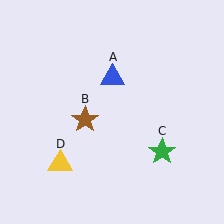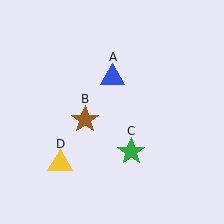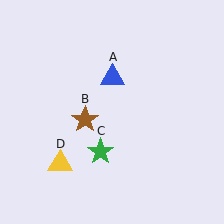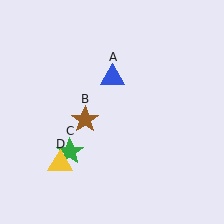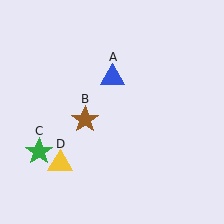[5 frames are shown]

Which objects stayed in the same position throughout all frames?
Blue triangle (object A) and brown star (object B) and yellow triangle (object D) remained stationary.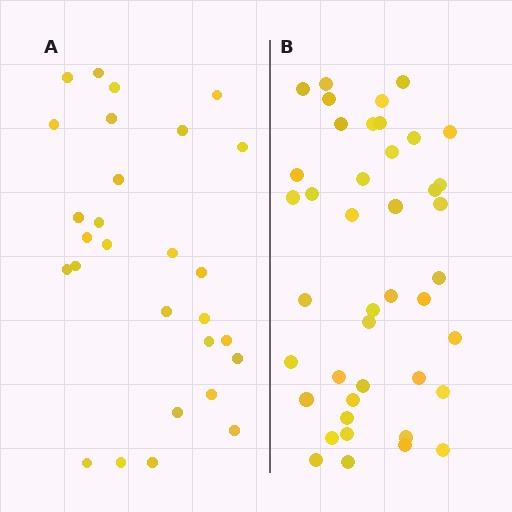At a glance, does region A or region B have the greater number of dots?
Region B (the right region) has more dots.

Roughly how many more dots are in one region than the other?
Region B has approximately 15 more dots than region A.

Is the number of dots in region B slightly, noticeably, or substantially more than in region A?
Region B has substantially more. The ratio is roughly 1.5 to 1.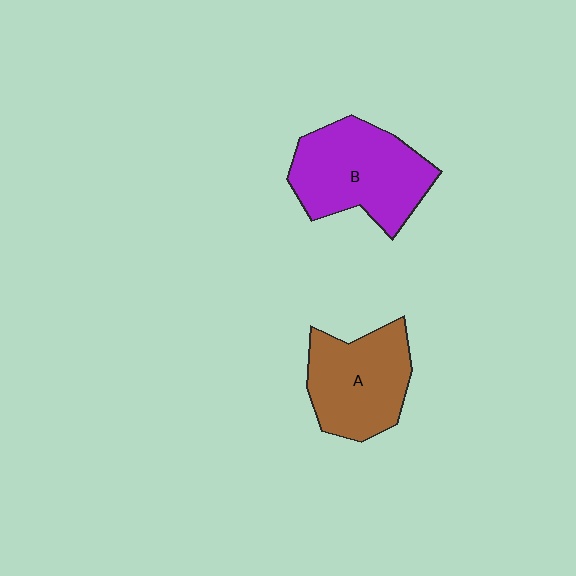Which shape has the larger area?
Shape B (purple).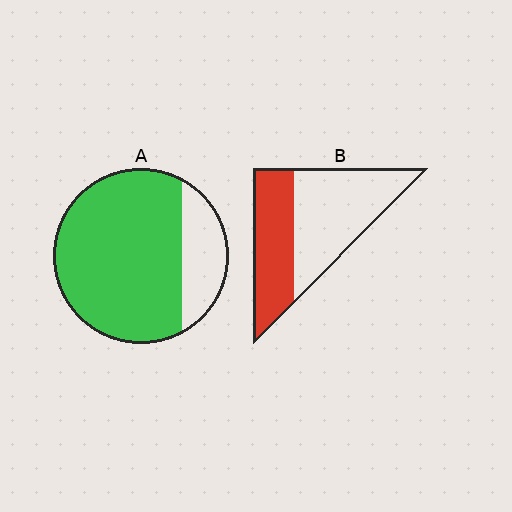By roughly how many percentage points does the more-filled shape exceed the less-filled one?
By roughly 35 percentage points (A over B).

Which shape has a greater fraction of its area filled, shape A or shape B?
Shape A.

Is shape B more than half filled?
No.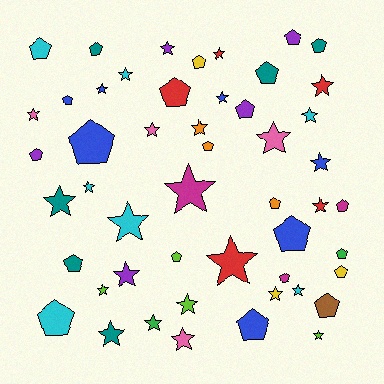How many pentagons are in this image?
There are 23 pentagons.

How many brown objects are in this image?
There is 1 brown object.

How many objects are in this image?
There are 50 objects.